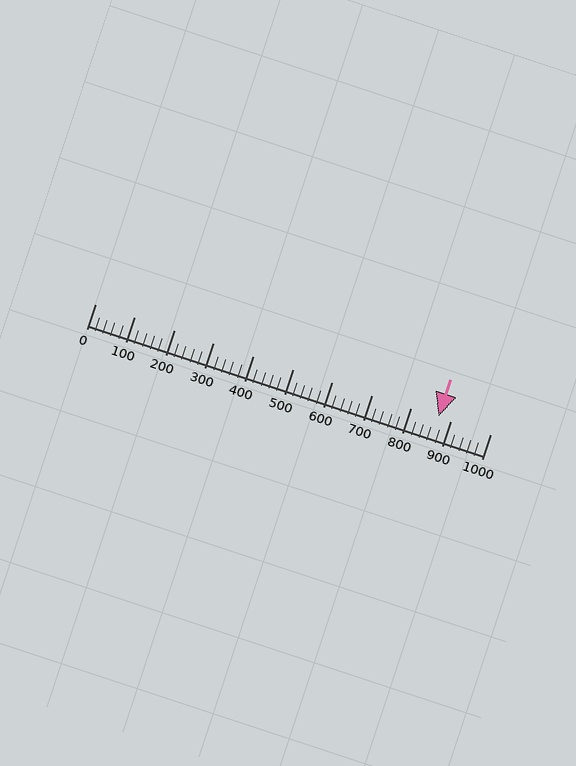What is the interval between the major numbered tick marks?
The major tick marks are spaced 100 units apart.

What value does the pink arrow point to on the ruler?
The pink arrow points to approximately 870.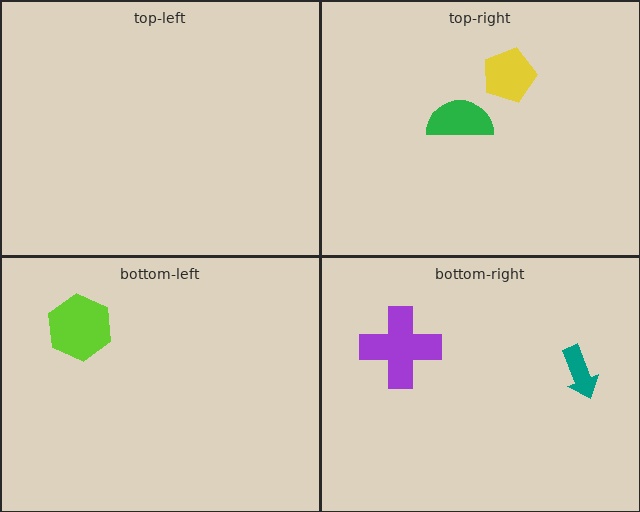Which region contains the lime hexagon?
The bottom-left region.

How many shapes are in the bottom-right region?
2.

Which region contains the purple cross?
The bottom-right region.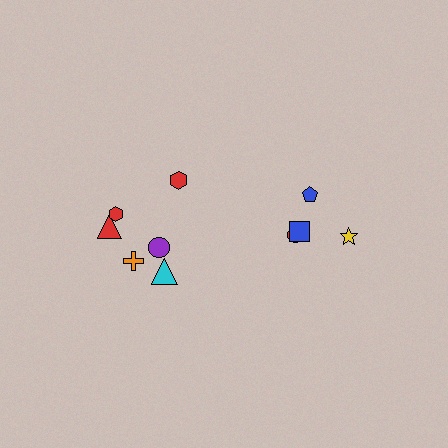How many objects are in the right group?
There are 4 objects.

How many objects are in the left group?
There are 6 objects.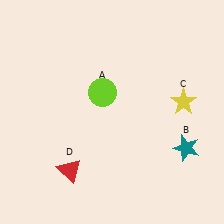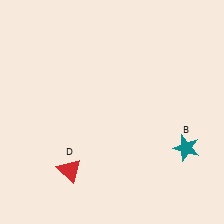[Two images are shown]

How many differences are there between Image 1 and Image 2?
There are 2 differences between the two images.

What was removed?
The yellow star (C), the lime circle (A) were removed in Image 2.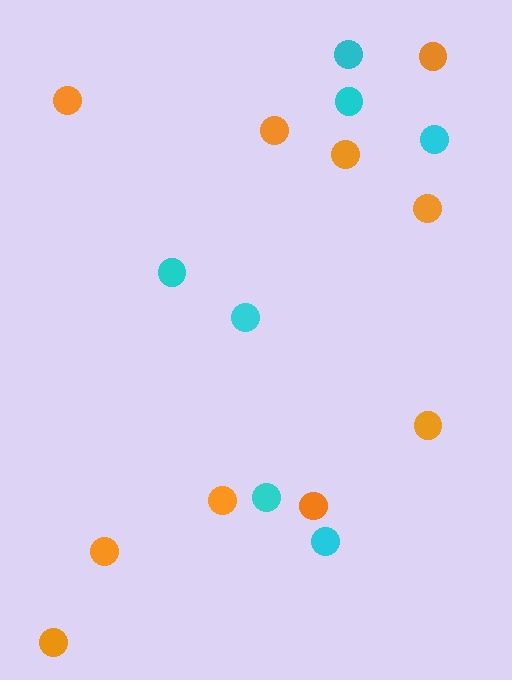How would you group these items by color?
There are 2 groups: one group of orange circles (10) and one group of cyan circles (7).